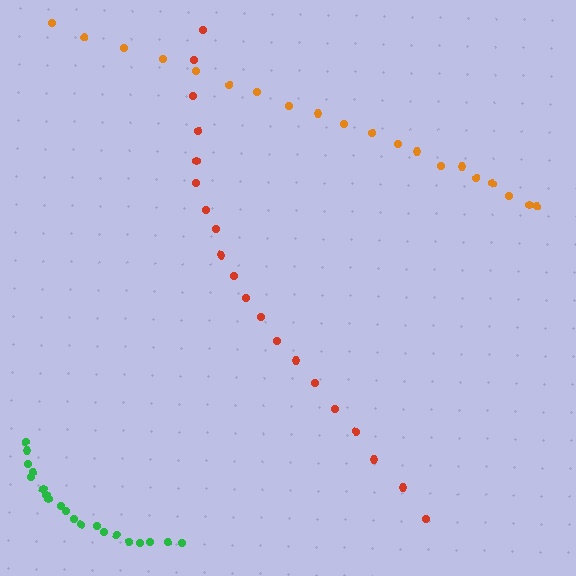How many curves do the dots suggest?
There are 3 distinct paths.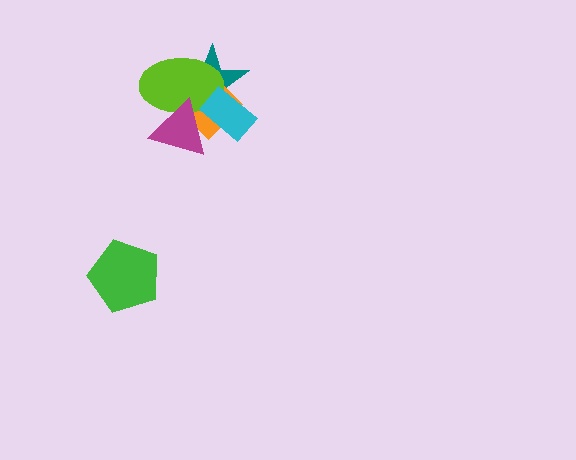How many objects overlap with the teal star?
4 objects overlap with the teal star.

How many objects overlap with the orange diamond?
4 objects overlap with the orange diamond.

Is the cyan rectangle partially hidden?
Yes, it is partially covered by another shape.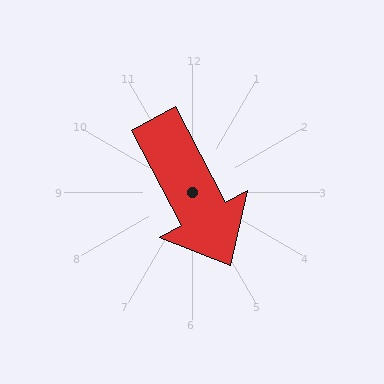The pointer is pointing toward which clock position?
Roughly 5 o'clock.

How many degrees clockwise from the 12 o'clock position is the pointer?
Approximately 152 degrees.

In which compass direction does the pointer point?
Southeast.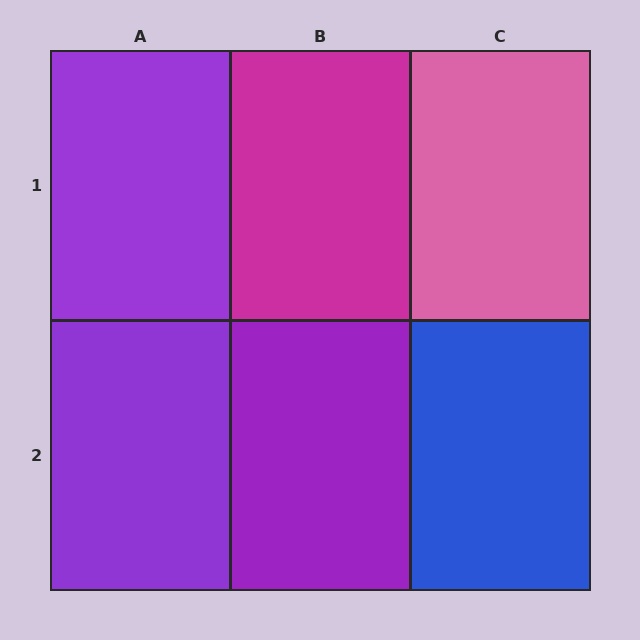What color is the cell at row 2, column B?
Purple.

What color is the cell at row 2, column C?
Blue.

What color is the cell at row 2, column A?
Purple.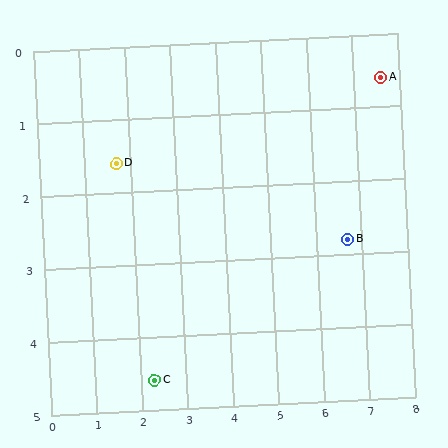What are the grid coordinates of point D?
Point D is at approximately (1.7, 1.6).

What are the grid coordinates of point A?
Point A is at approximately (7.6, 0.6).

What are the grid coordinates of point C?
Point C is at approximately (2.3, 4.6).